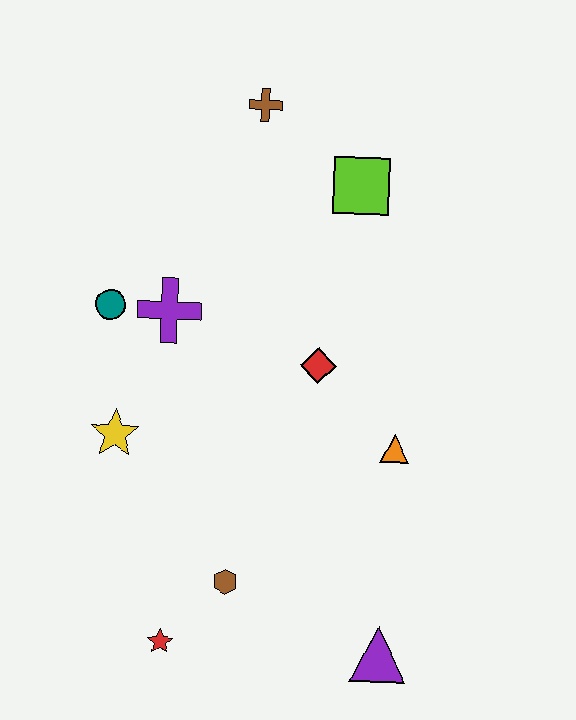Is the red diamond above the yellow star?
Yes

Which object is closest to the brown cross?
The lime square is closest to the brown cross.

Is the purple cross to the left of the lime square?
Yes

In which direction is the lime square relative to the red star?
The lime square is above the red star.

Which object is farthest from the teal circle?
The purple triangle is farthest from the teal circle.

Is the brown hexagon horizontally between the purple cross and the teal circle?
No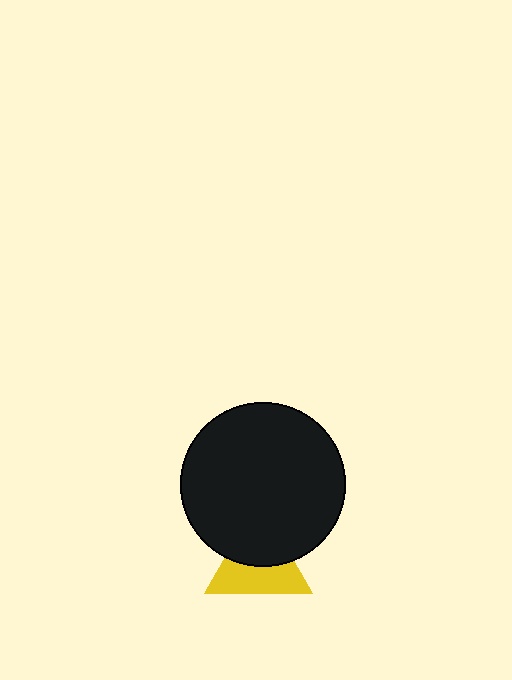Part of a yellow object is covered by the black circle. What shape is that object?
It is a triangle.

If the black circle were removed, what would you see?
You would see the complete yellow triangle.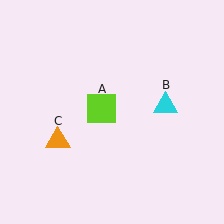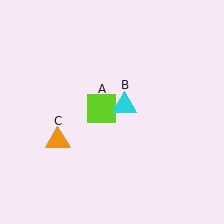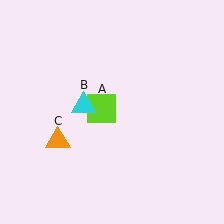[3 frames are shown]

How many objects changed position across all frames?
1 object changed position: cyan triangle (object B).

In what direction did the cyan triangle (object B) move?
The cyan triangle (object B) moved left.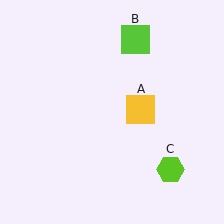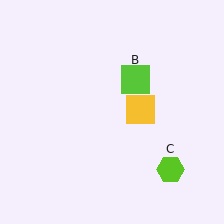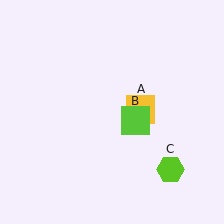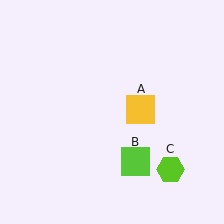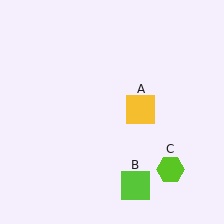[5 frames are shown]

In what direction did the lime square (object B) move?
The lime square (object B) moved down.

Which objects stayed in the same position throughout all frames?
Yellow square (object A) and lime hexagon (object C) remained stationary.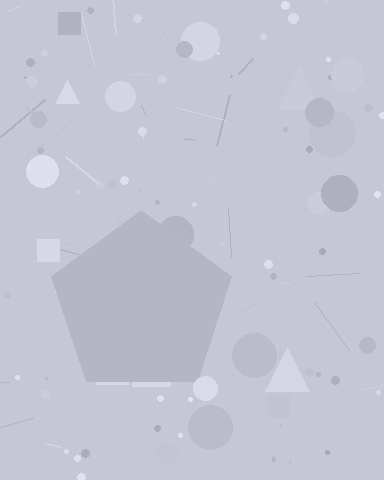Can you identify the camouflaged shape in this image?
The camouflaged shape is a pentagon.